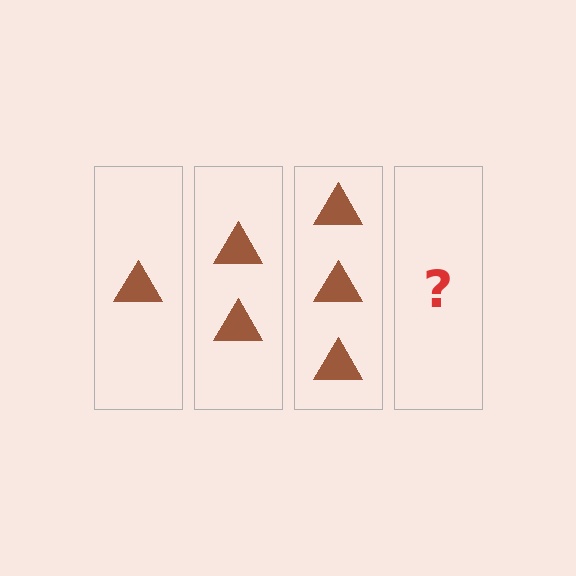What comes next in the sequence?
The next element should be 4 triangles.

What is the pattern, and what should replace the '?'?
The pattern is that each step adds one more triangle. The '?' should be 4 triangles.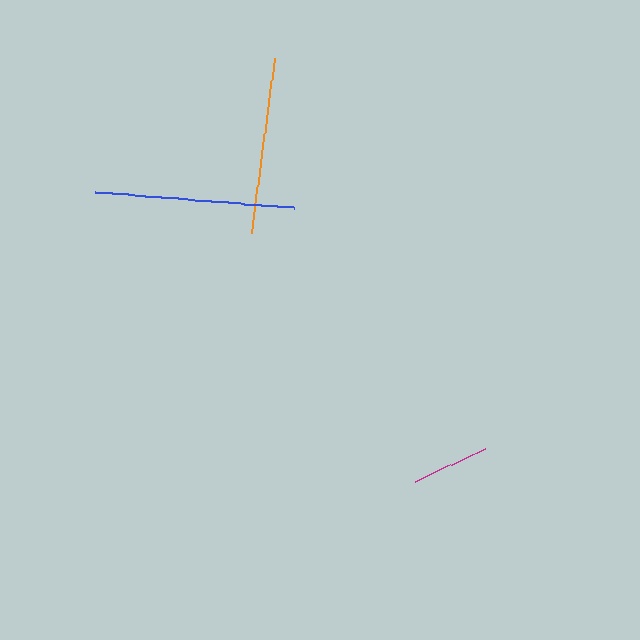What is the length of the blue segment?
The blue segment is approximately 199 pixels long.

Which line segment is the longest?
The blue line is the longest at approximately 199 pixels.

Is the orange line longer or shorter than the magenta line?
The orange line is longer than the magenta line.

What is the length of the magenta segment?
The magenta segment is approximately 77 pixels long.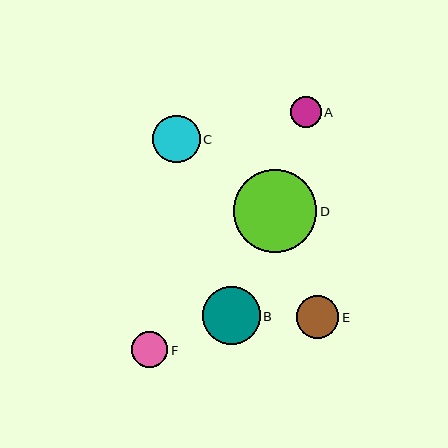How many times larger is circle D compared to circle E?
Circle D is approximately 2.0 times the size of circle E.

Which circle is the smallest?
Circle A is the smallest with a size of approximately 31 pixels.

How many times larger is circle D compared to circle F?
Circle D is approximately 2.3 times the size of circle F.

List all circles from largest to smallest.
From largest to smallest: D, B, C, E, F, A.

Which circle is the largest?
Circle D is the largest with a size of approximately 83 pixels.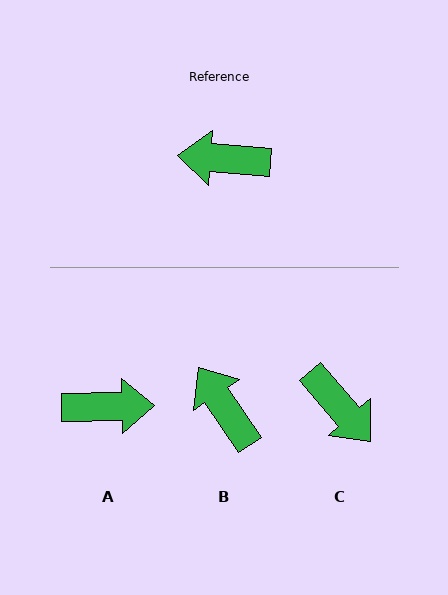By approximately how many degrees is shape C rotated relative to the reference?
Approximately 135 degrees counter-clockwise.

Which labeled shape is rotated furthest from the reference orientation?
A, about 175 degrees away.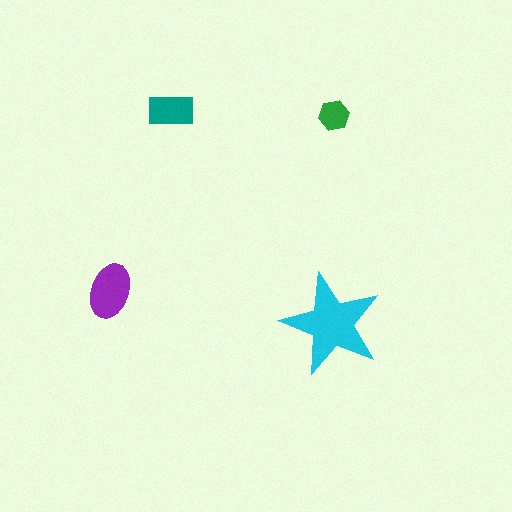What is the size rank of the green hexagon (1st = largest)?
4th.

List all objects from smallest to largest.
The green hexagon, the teal rectangle, the purple ellipse, the cyan star.